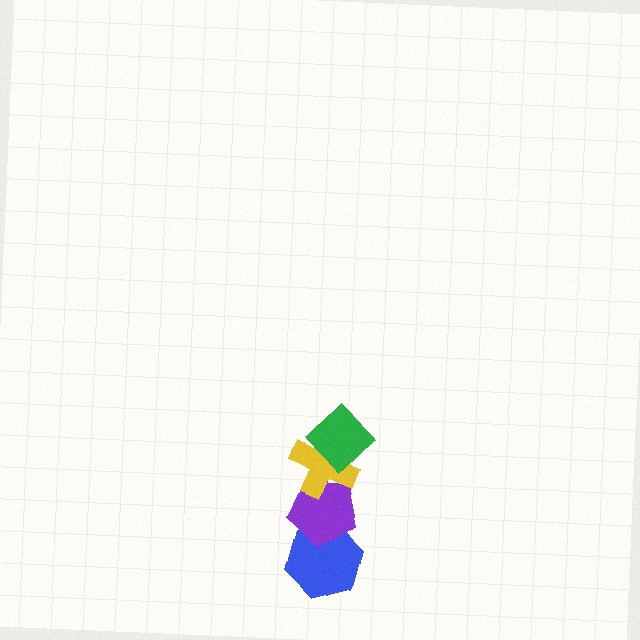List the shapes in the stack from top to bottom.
From top to bottom: the green diamond, the yellow cross, the purple pentagon, the blue hexagon.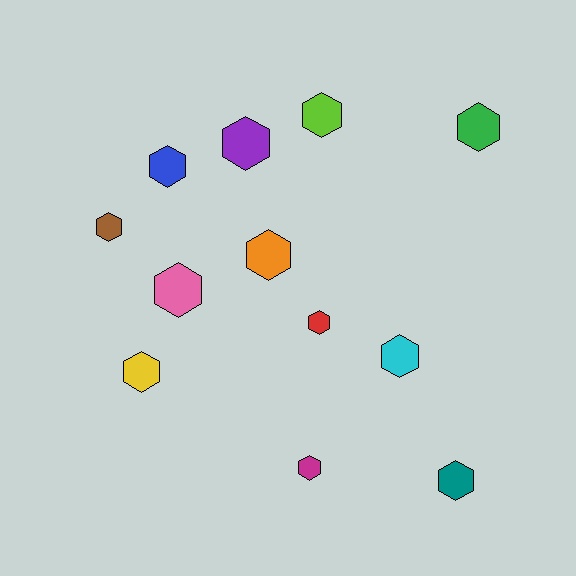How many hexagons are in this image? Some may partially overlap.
There are 12 hexagons.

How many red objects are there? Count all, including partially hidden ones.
There is 1 red object.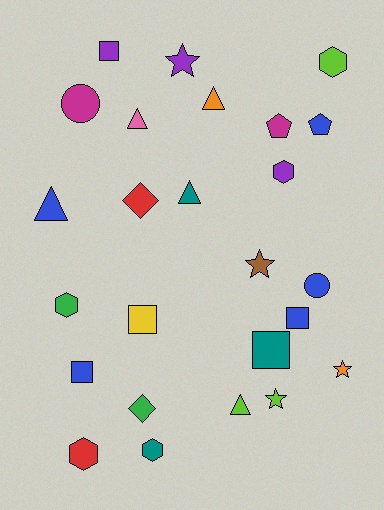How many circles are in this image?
There are 2 circles.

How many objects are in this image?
There are 25 objects.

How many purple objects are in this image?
There are 3 purple objects.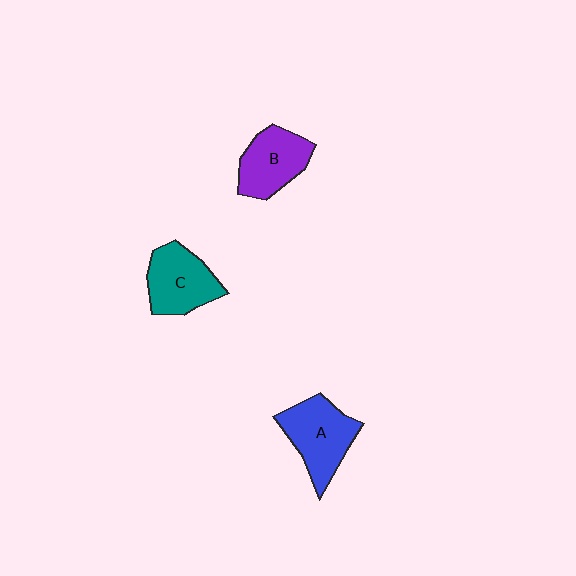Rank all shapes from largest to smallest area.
From largest to smallest: A (blue), C (teal), B (purple).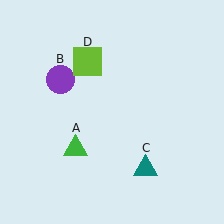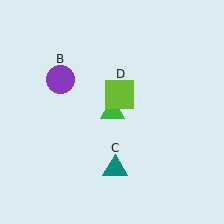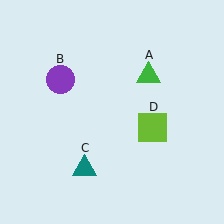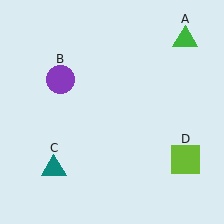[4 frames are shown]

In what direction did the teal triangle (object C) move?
The teal triangle (object C) moved left.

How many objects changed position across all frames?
3 objects changed position: green triangle (object A), teal triangle (object C), lime square (object D).